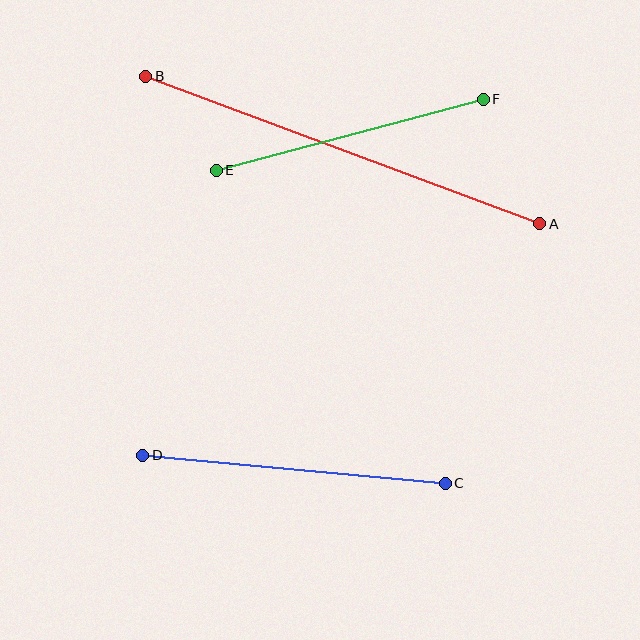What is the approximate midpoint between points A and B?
The midpoint is at approximately (343, 150) pixels.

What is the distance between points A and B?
The distance is approximately 421 pixels.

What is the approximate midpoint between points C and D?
The midpoint is at approximately (294, 469) pixels.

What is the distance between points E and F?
The distance is approximately 276 pixels.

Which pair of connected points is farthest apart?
Points A and B are farthest apart.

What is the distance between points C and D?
The distance is approximately 304 pixels.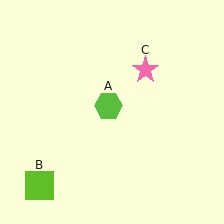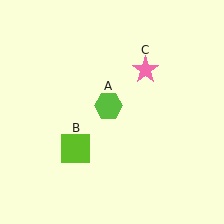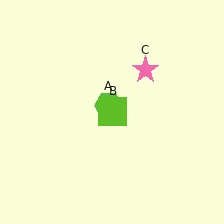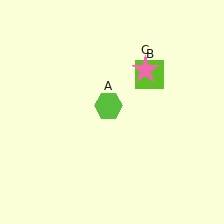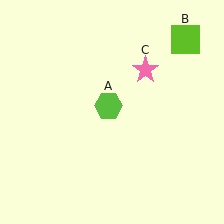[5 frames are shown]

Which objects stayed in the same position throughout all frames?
Lime hexagon (object A) and pink star (object C) remained stationary.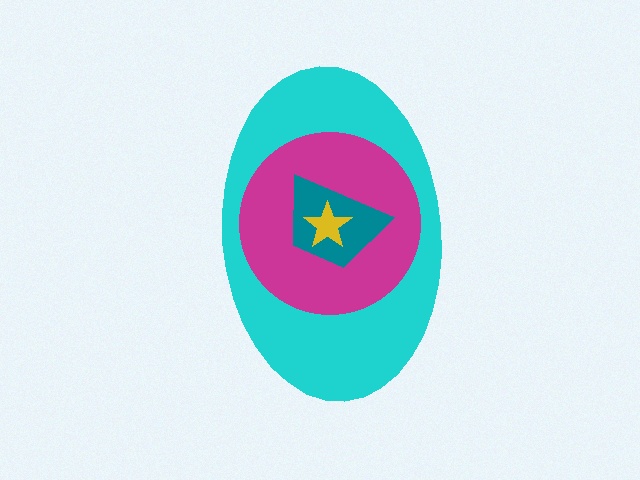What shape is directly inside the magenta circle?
The teal trapezoid.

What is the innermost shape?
The yellow star.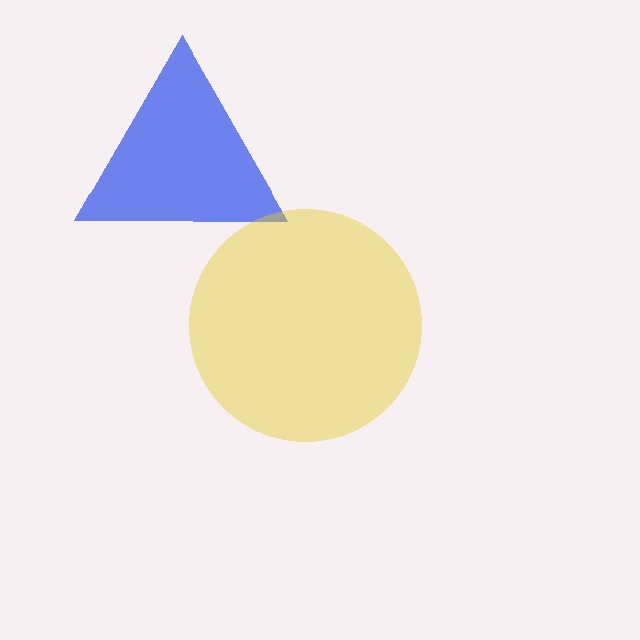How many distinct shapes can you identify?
There are 2 distinct shapes: a blue triangle, a yellow circle.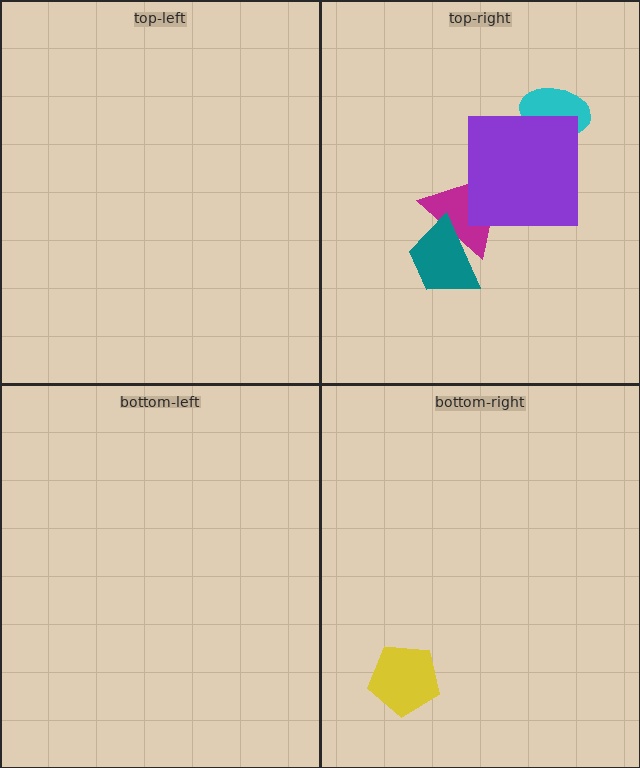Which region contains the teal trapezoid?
The top-right region.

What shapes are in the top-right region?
The cyan ellipse, the magenta triangle, the purple square, the teal trapezoid.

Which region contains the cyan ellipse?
The top-right region.